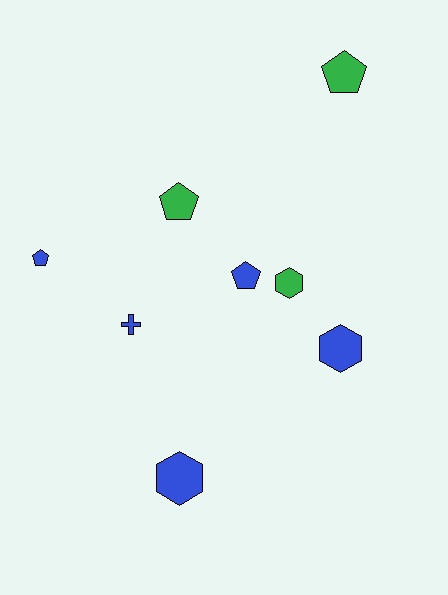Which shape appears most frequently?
Pentagon, with 4 objects.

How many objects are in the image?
There are 8 objects.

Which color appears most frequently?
Blue, with 5 objects.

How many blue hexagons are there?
There are 2 blue hexagons.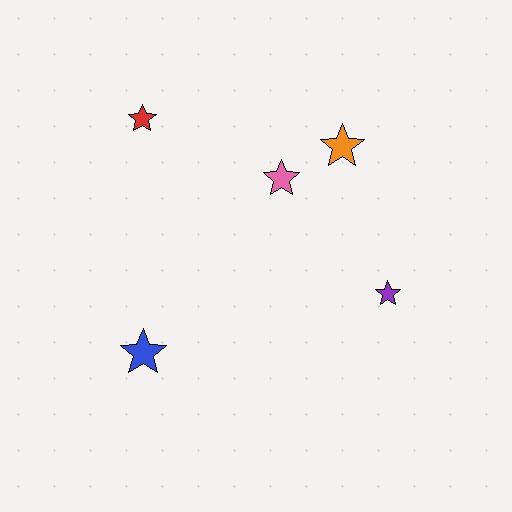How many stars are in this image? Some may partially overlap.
There are 5 stars.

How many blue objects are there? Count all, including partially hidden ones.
There is 1 blue object.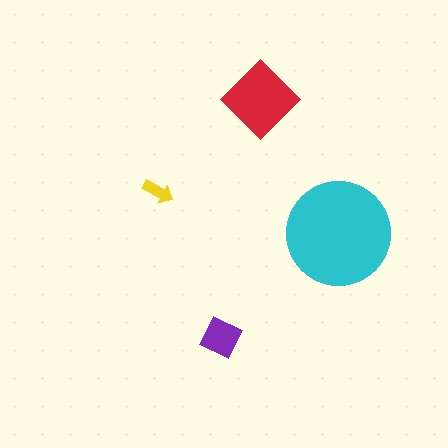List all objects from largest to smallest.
The cyan circle, the red diamond, the purple square, the yellow arrow.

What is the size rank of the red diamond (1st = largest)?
2nd.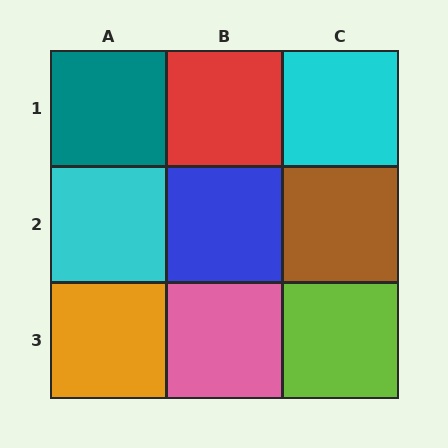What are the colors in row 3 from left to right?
Orange, pink, lime.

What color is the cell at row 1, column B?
Red.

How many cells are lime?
1 cell is lime.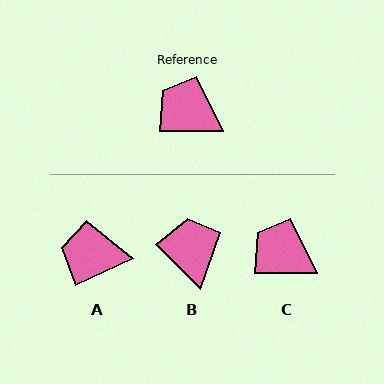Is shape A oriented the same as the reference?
No, it is off by about 25 degrees.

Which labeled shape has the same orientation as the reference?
C.